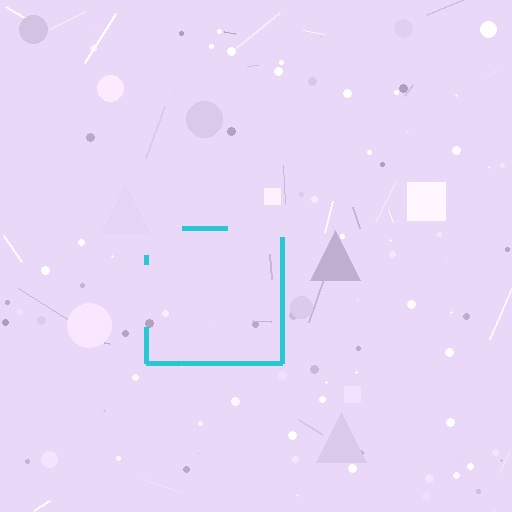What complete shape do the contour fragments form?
The contour fragments form a square.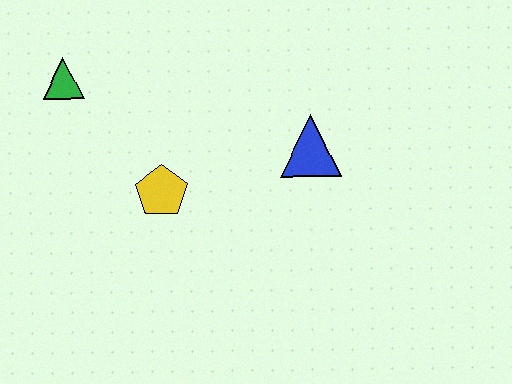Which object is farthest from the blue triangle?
The green triangle is farthest from the blue triangle.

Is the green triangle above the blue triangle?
Yes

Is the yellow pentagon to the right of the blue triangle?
No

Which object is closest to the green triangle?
The yellow pentagon is closest to the green triangle.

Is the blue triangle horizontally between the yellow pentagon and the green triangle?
No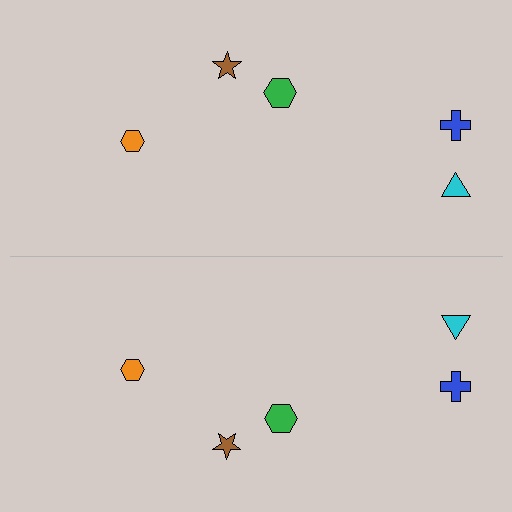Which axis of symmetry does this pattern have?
The pattern has a horizontal axis of symmetry running through the center of the image.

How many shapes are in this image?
There are 10 shapes in this image.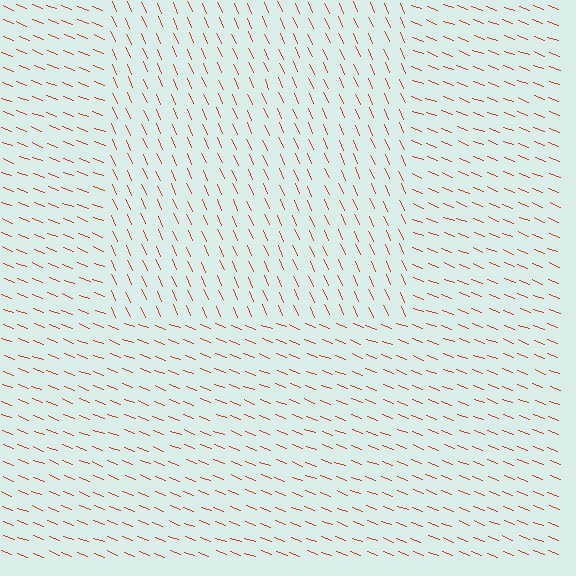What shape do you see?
I see a rectangle.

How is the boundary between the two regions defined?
The boundary is defined purely by a change in line orientation (approximately 45 degrees difference). All lines are the same color and thickness.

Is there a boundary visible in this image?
Yes, there is a texture boundary formed by a change in line orientation.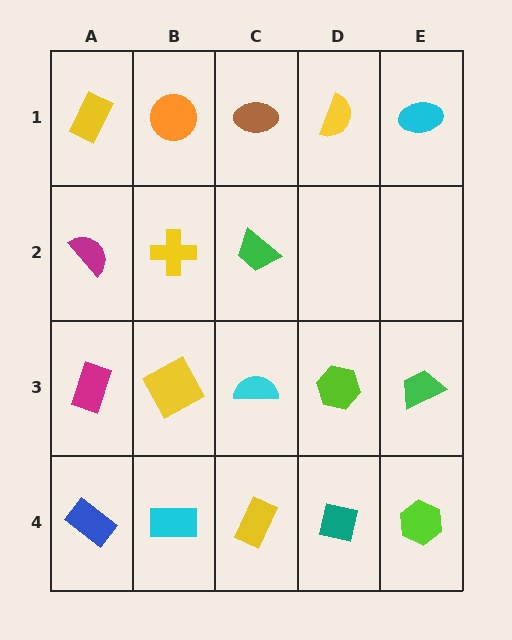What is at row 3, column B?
A yellow square.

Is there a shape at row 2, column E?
No, that cell is empty.